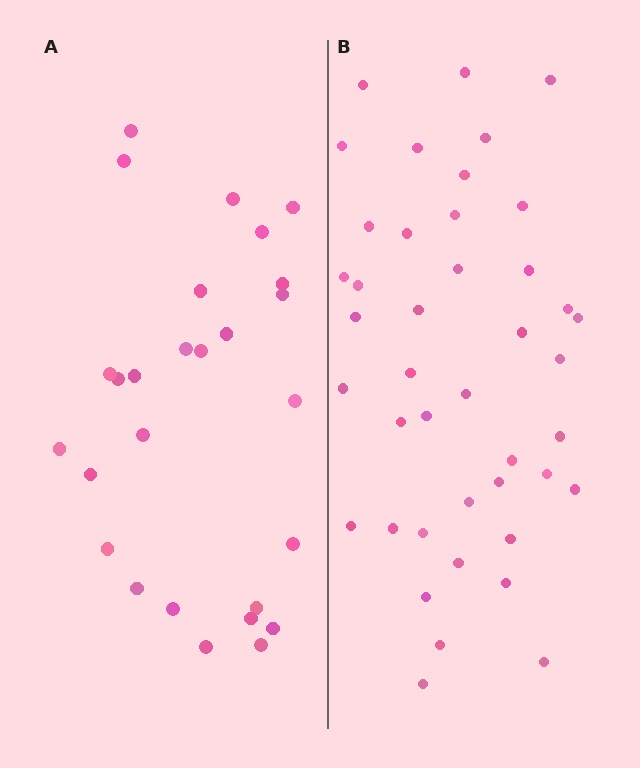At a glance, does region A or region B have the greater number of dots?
Region B (the right region) has more dots.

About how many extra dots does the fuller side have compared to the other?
Region B has approximately 15 more dots than region A.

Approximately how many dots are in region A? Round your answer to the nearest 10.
About 30 dots. (The exact count is 27, which rounds to 30.)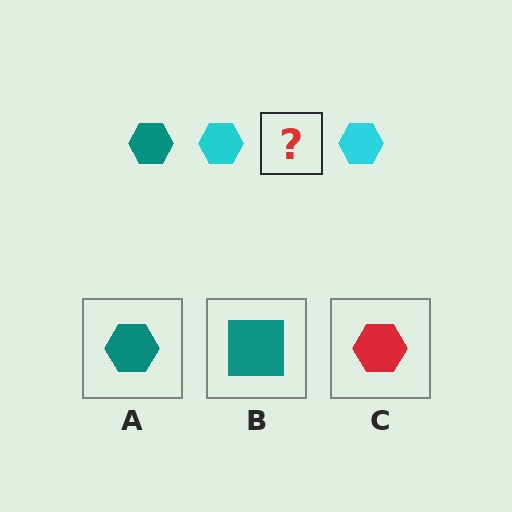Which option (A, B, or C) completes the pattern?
A.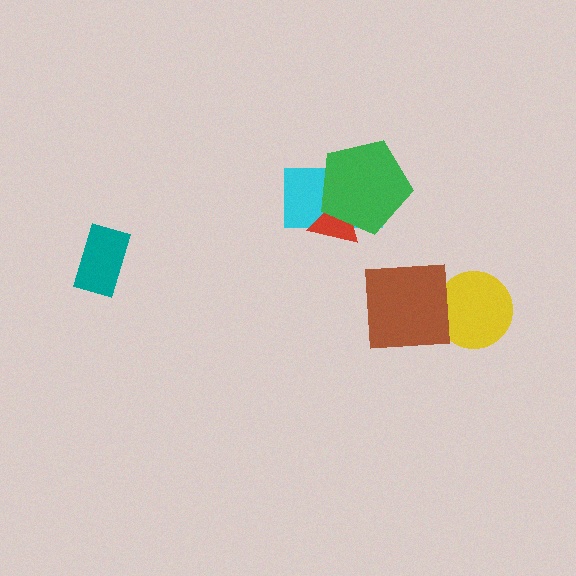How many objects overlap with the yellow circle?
1 object overlaps with the yellow circle.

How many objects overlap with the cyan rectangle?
2 objects overlap with the cyan rectangle.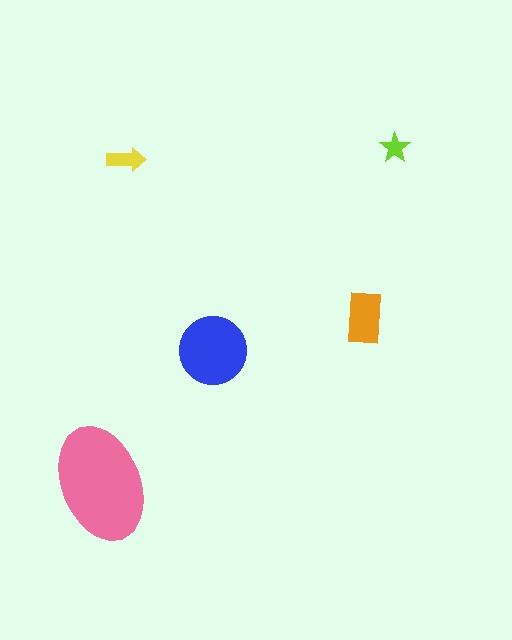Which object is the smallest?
The lime star.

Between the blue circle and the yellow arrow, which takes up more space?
The blue circle.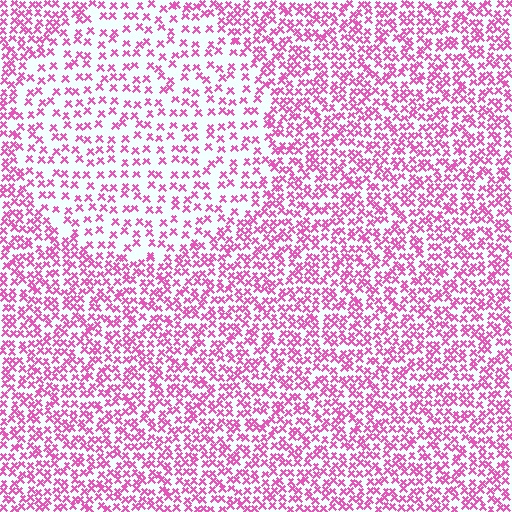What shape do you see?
I see a circle.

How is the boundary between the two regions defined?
The boundary is defined by a change in element density (approximately 1.9x ratio). All elements are the same color, size, and shape.